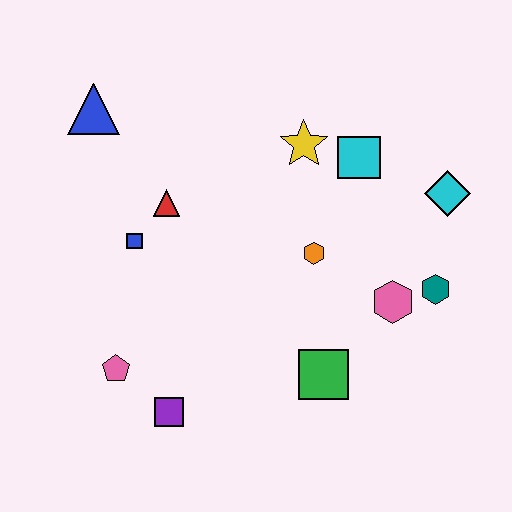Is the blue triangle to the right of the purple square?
No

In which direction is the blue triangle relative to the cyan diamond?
The blue triangle is to the left of the cyan diamond.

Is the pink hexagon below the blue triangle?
Yes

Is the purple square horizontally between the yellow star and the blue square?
Yes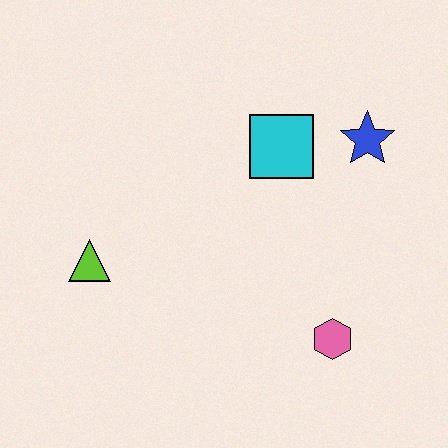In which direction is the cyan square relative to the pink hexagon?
The cyan square is above the pink hexagon.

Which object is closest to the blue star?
The cyan square is closest to the blue star.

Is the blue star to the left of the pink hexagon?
No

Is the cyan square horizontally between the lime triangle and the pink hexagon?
Yes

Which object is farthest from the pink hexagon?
The lime triangle is farthest from the pink hexagon.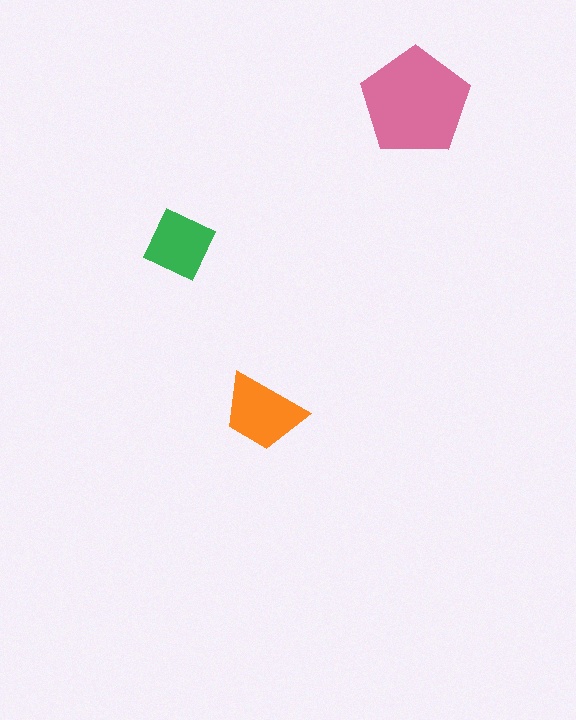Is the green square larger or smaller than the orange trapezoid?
Smaller.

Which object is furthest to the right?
The pink pentagon is rightmost.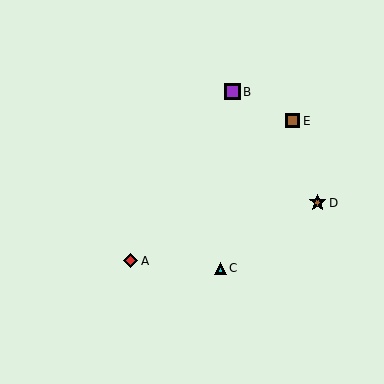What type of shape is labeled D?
Shape D is a brown star.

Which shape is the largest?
The brown star (labeled D) is the largest.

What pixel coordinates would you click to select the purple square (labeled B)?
Click at (232, 92) to select the purple square B.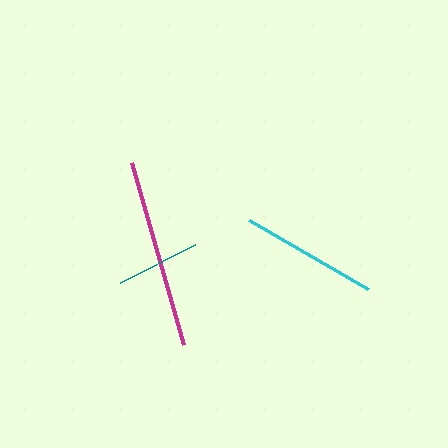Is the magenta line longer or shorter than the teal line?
The magenta line is longer than the teal line.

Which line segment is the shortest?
The teal line is the shortest at approximately 84 pixels.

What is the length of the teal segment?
The teal segment is approximately 84 pixels long.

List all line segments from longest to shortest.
From longest to shortest: magenta, cyan, teal.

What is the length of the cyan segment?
The cyan segment is approximately 138 pixels long.